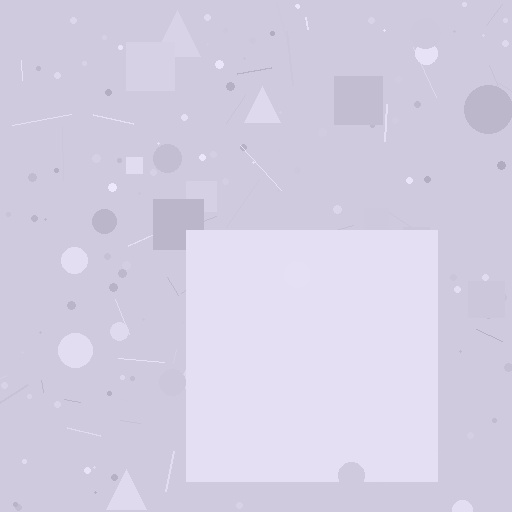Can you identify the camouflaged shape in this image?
The camouflaged shape is a square.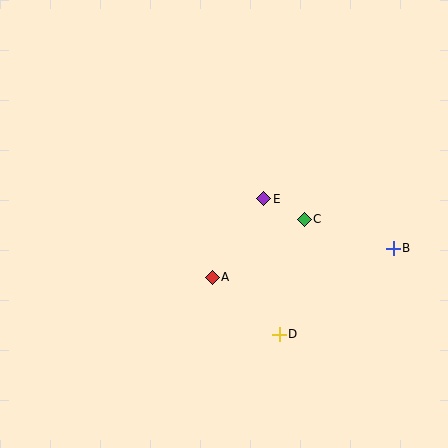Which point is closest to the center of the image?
Point E at (264, 199) is closest to the center.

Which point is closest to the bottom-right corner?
Point D is closest to the bottom-right corner.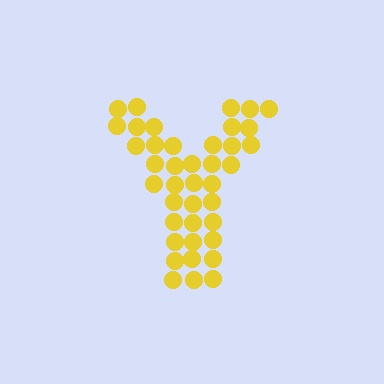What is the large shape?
The large shape is the letter Y.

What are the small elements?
The small elements are circles.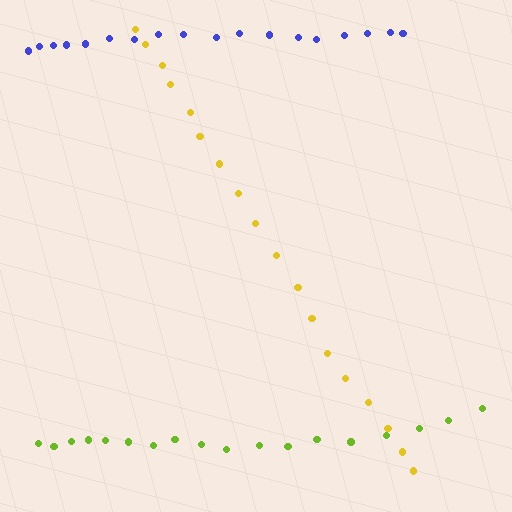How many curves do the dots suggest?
There are 3 distinct paths.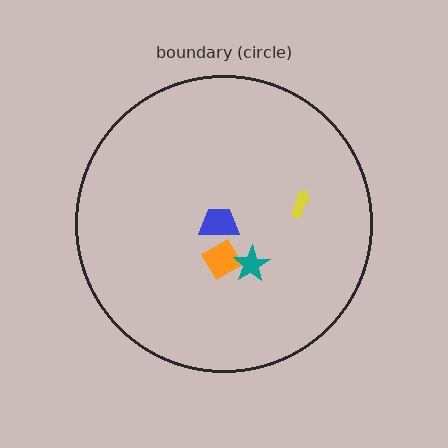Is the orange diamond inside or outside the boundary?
Inside.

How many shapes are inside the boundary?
4 inside, 0 outside.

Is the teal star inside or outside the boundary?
Inside.